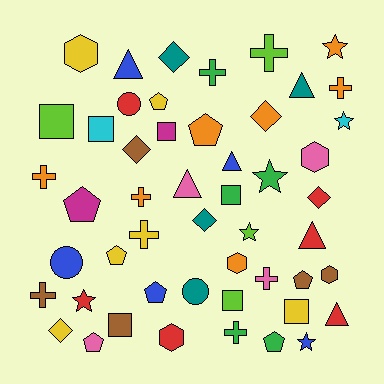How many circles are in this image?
There are 3 circles.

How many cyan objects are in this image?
There are 2 cyan objects.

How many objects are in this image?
There are 50 objects.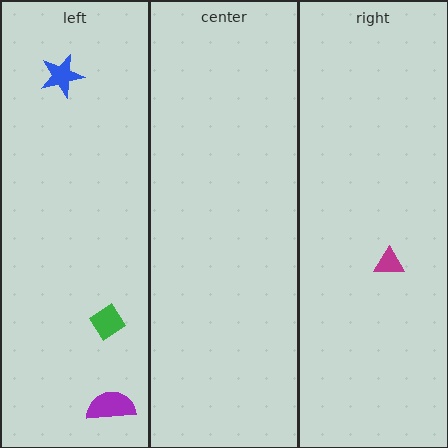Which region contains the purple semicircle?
The left region.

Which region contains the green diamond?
The left region.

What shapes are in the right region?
The magenta triangle.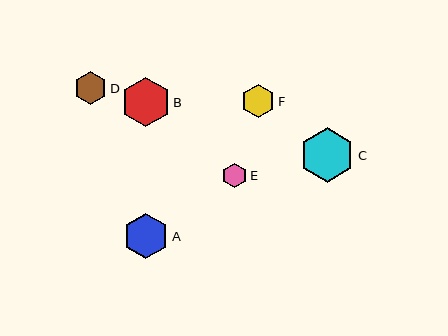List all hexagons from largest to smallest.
From largest to smallest: C, B, A, F, D, E.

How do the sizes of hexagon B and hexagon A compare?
Hexagon B and hexagon A are approximately the same size.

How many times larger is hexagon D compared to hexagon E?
Hexagon D is approximately 1.3 times the size of hexagon E.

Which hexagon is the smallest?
Hexagon E is the smallest with a size of approximately 25 pixels.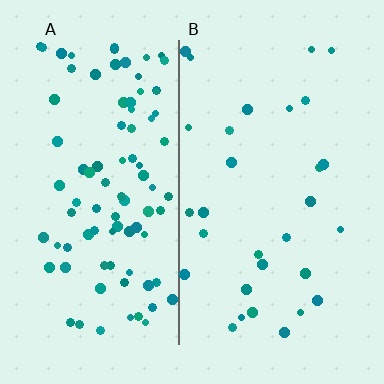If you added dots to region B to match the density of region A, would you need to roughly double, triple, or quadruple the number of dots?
Approximately triple.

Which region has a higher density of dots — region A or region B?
A (the left).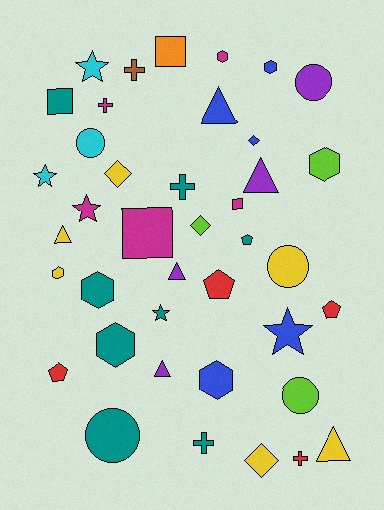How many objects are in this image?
There are 40 objects.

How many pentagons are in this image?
There are 4 pentagons.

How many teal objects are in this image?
There are 8 teal objects.